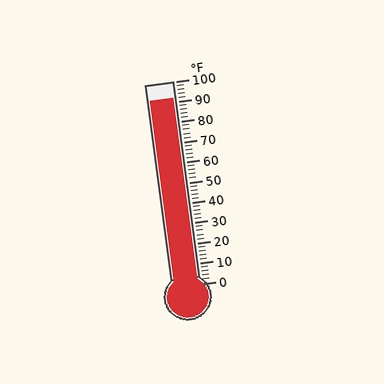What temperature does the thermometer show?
The thermometer shows approximately 92°F.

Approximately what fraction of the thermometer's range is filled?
The thermometer is filled to approximately 90% of its range.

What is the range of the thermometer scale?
The thermometer scale ranges from 0°F to 100°F.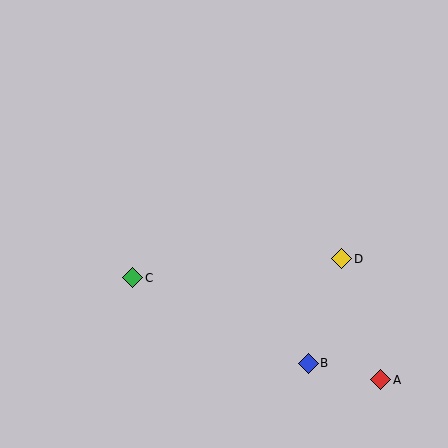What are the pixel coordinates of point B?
Point B is at (308, 363).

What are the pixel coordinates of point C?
Point C is at (133, 278).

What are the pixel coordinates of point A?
Point A is at (381, 380).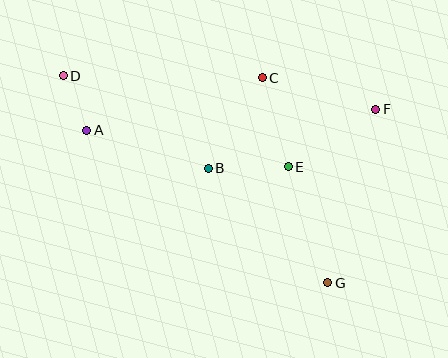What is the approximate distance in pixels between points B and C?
The distance between B and C is approximately 106 pixels.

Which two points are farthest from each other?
Points D and G are farthest from each other.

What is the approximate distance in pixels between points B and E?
The distance between B and E is approximately 80 pixels.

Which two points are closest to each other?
Points A and D are closest to each other.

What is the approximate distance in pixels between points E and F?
The distance between E and F is approximately 105 pixels.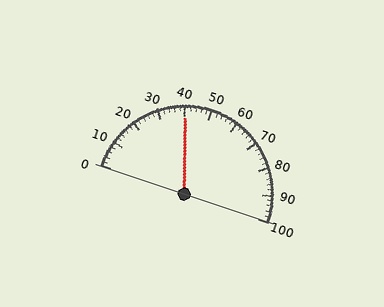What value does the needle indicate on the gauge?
The needle indicates approximately 40.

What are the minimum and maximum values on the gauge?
The gauge ranges from 0 to 100.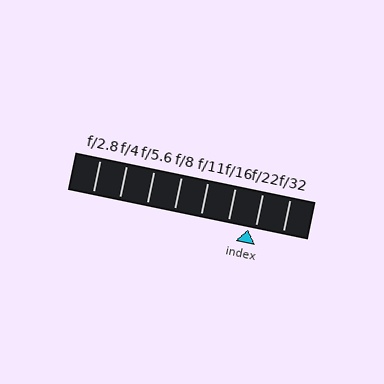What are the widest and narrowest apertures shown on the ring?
The widest aperture shown is f/2.8 and the narrowest is f/32.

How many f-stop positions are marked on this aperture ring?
There are 8 f-stop positions marked.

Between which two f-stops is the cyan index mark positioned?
The index mark is between f/16 and f/22.